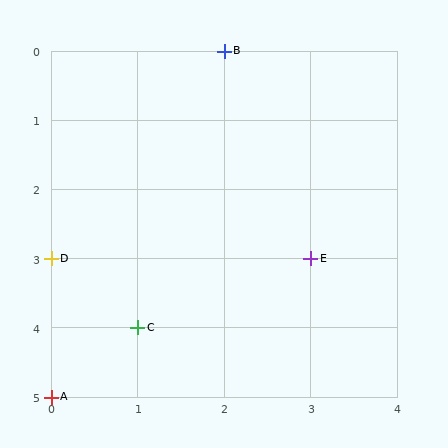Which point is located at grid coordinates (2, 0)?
Point B is at (2, 0).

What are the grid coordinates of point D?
Point D is at grid coordinates (0, 3).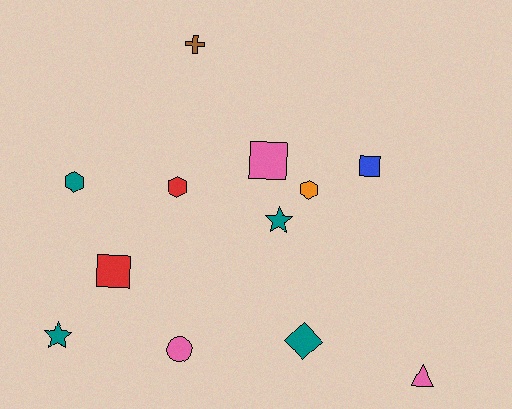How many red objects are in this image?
There are 2 red objects.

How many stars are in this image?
There are 2 stars.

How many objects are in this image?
There are 12 objects.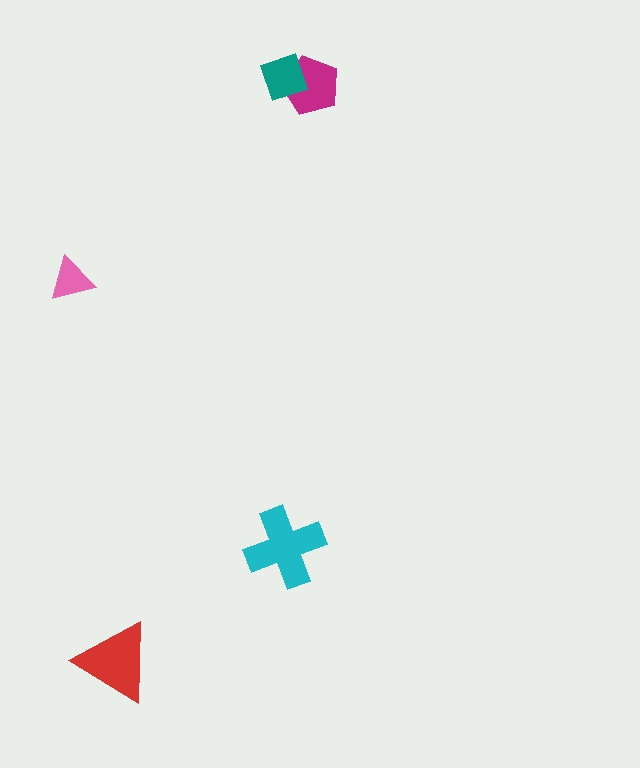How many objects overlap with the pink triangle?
0 objects overlap with the pink triangle.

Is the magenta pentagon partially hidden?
Yes, it is partially covered by another shape.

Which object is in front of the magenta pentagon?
The teal diamond is in front of the magenta pentagon.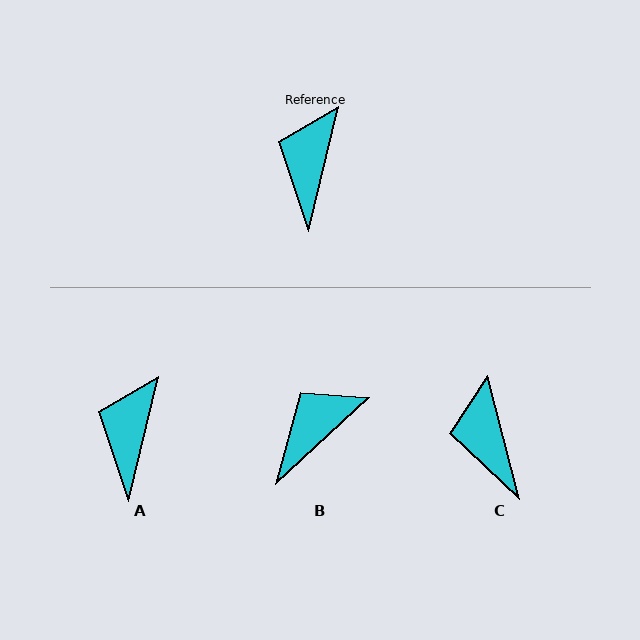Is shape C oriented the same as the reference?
No, it is off by about 28 degrees.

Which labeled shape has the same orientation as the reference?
A.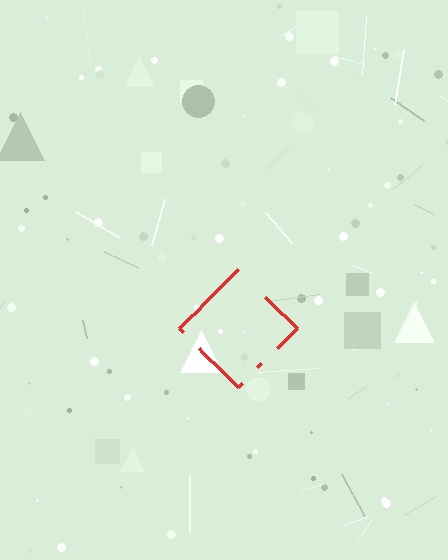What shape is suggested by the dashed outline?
The dashed outline suggests a diamond.